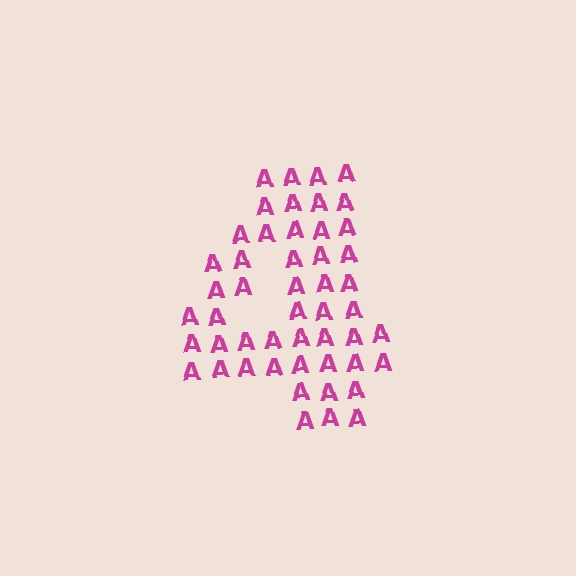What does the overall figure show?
The overall figure shows the digit 4.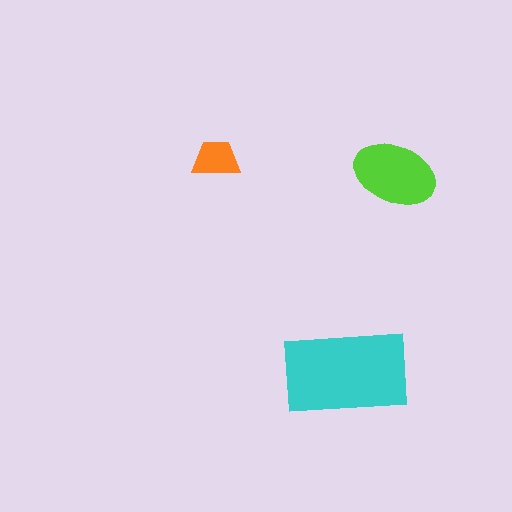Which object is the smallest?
The orange trapezoid.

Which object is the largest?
The cyan rectangle.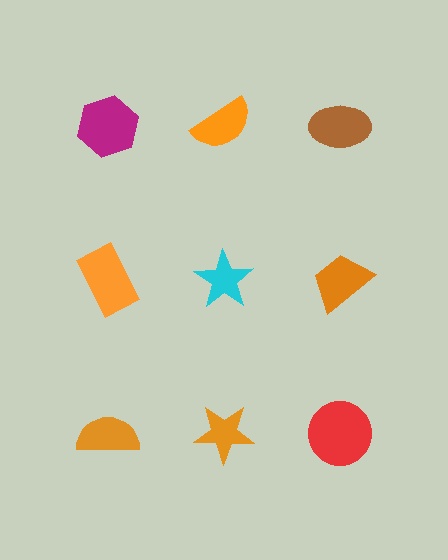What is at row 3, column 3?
A red circle.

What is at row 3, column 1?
An orange semicircle.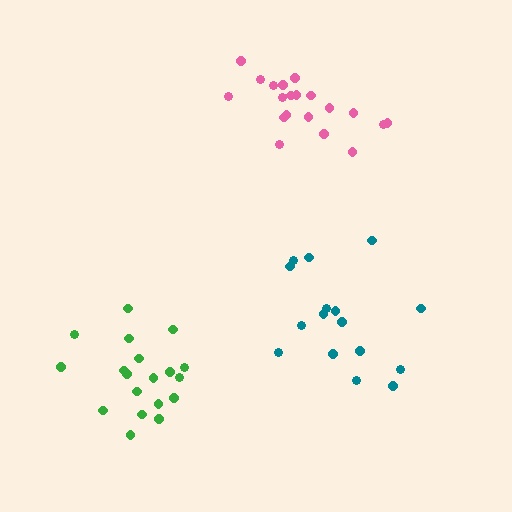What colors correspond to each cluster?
The clusters are colored: pink, teal, green.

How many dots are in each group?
Group 1: 20 dots, Group 2: 16 dots, Group 3: 19 dots (55 total).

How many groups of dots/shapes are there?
There are 3 groups.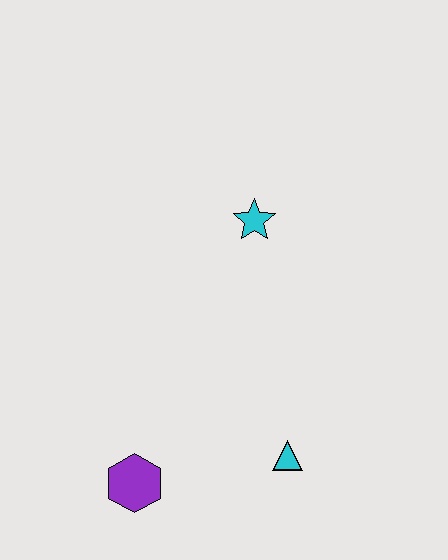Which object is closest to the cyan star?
The cyan triangle is closest to the cyan star.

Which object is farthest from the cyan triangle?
The cyan star is farthest from the cyan triangle.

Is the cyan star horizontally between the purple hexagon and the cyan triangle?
Yes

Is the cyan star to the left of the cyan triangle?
Yes